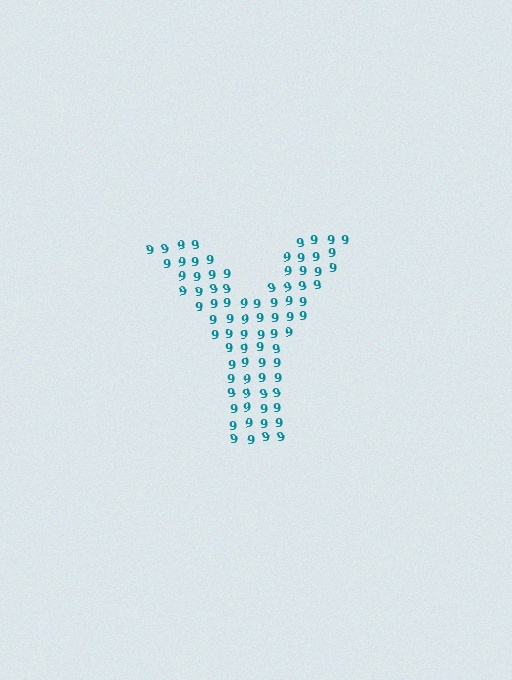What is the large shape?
The large shape is the letter Y.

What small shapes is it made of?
It is made of small digit 9's.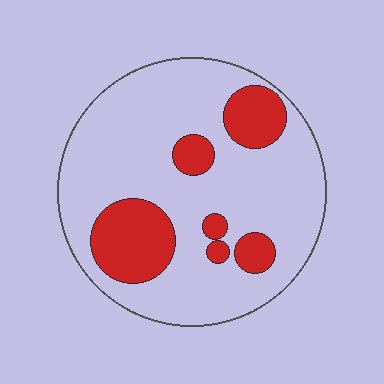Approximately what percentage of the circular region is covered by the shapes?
Approximately 20%.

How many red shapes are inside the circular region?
6.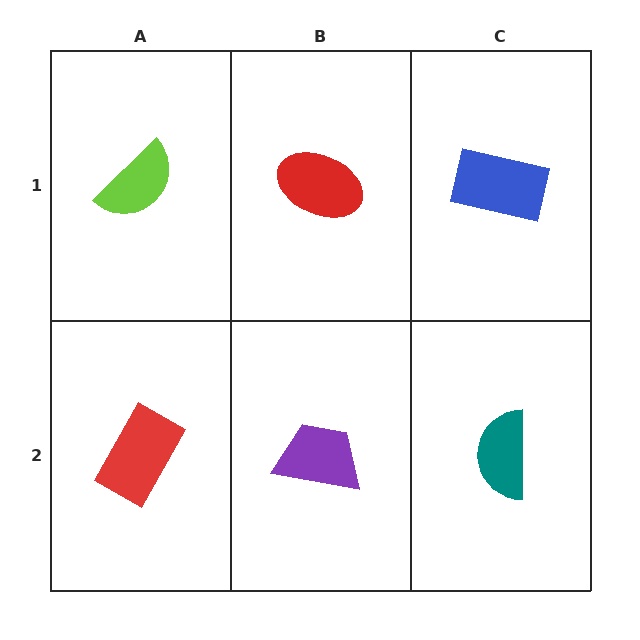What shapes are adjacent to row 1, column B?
A purple trapezoid (row 2, column B), a lime semicircle (row 1, column A), a blue rectangle (row 1, column C).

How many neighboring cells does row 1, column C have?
2.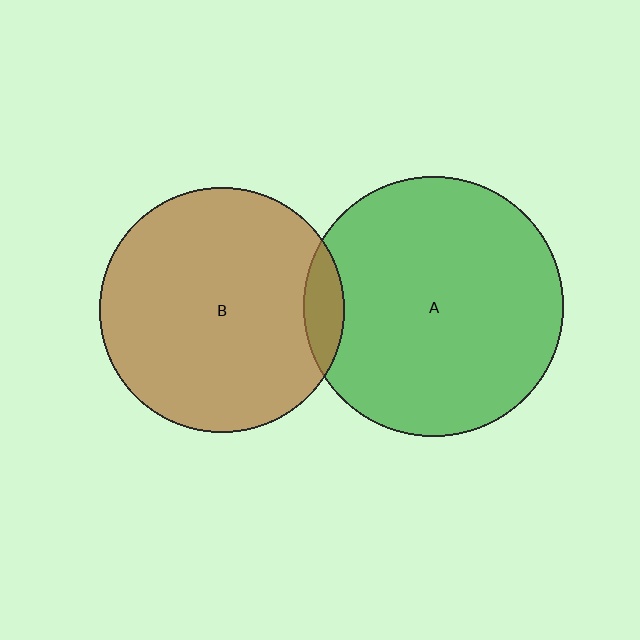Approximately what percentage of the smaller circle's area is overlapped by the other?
Approximately 10%.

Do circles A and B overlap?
Yes.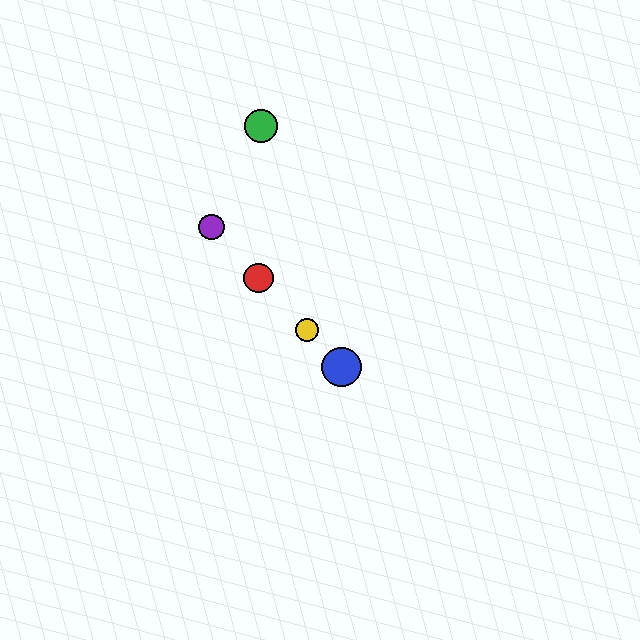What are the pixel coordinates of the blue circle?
The blue circle is at (342, 367).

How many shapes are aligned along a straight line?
4 shapes (the red circle, the blue circle, the yellow circle, the purple circle) are aligned along a straight line.